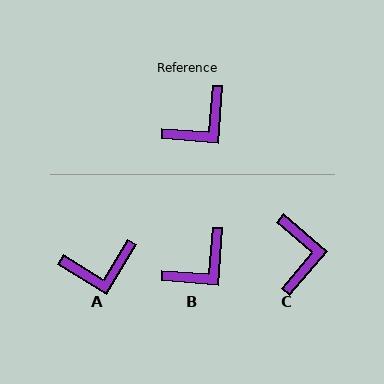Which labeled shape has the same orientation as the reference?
B.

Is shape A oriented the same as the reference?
No, it is off by about 27 degrees.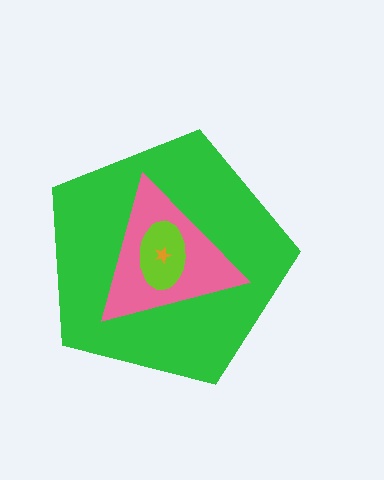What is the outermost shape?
The green pentagon.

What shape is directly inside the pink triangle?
The lime ellipse.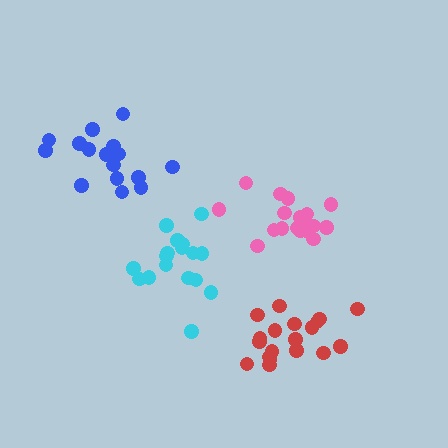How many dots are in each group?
Group 1: 17 dots, Group 2: 17 dots, Group 3: 20 dots, Group 4: 19 dots (73 total).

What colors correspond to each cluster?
The clusters are colored: blue, cyan, pink, red.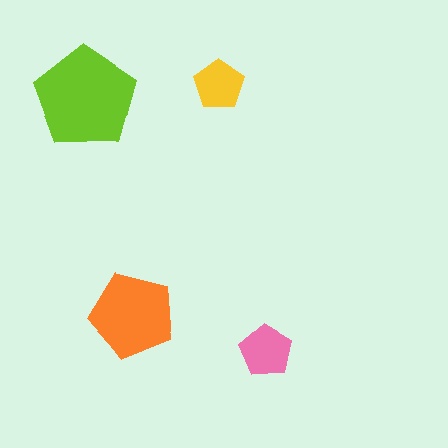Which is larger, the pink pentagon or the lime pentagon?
The lime one.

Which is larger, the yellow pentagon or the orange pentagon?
The orange one.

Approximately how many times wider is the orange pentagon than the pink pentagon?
About 1.5 times wider.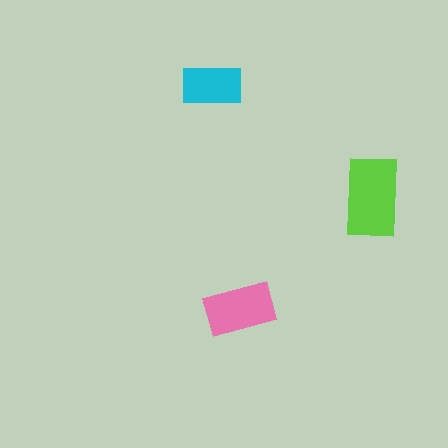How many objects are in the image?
There are 3 objects in the image.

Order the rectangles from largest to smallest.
the lime one, the pink one, the cyan one.